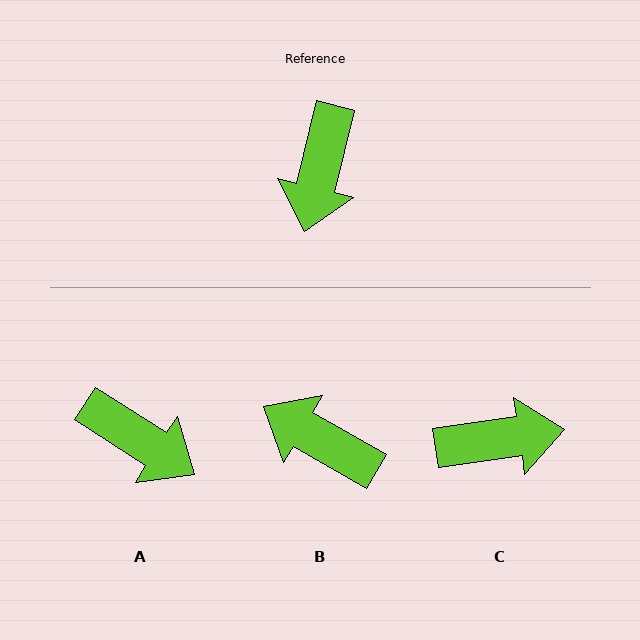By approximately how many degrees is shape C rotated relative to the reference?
Approximately 112 degrees counter-clockwise.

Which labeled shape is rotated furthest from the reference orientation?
C, about 112 degrees away.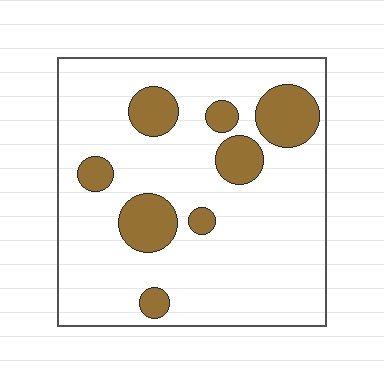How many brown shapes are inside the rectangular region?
8.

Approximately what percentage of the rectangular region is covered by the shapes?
Approximately 20%.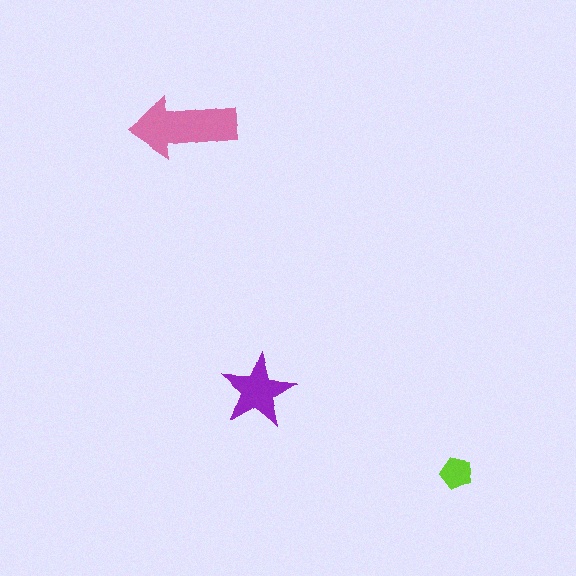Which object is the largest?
The pink arrow.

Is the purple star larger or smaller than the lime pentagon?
Larger.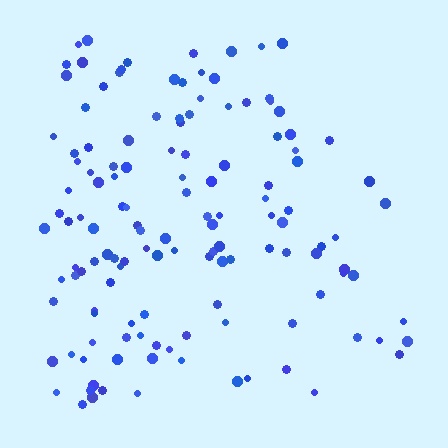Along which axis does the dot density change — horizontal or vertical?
Horizontal.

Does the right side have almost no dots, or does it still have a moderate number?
Still a moderate number, just noticeably fewer than the left.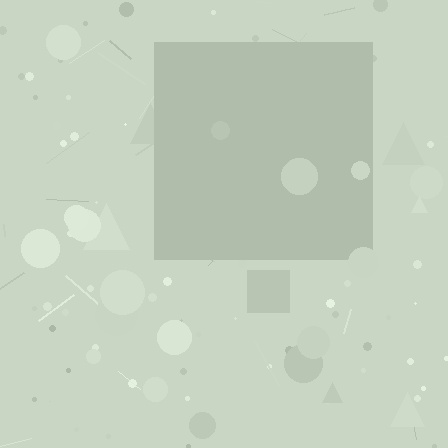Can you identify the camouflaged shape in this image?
The camouflaged shape is a square.